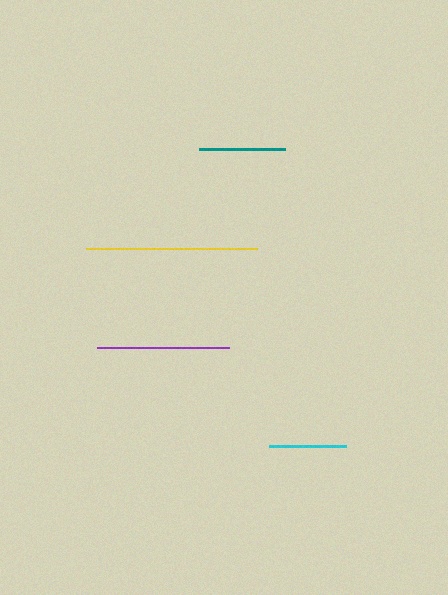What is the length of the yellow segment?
The yellow segment is approximately 172 pixels long.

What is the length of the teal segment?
The teal segment is approximately 86 pixels long.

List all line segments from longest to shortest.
From longest to shortest: yellow, purple, teal, cyan.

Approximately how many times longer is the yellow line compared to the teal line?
The yellow line is approximately 2.0 times the length of the teal line.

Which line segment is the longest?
The yellow line is the longest at approximately 172 pixels.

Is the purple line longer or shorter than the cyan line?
The purple line is longer than the cyan line.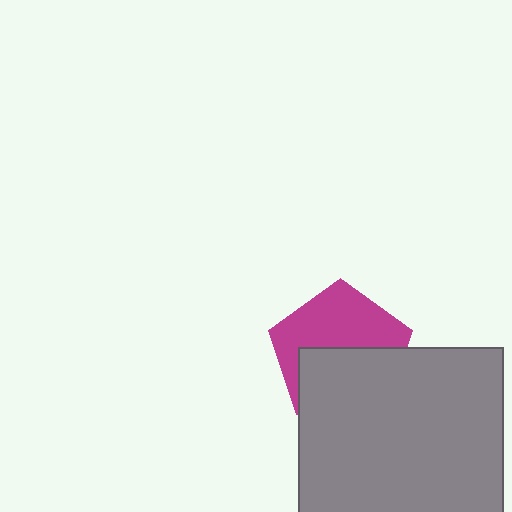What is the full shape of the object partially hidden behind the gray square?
The partially hidden object is a magenta pentagon.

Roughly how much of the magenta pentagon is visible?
About half of it is visible (roughly 51%).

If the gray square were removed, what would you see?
You would see the complete magenta pentagon.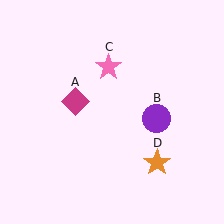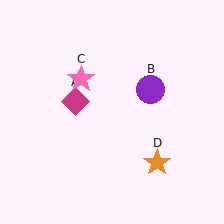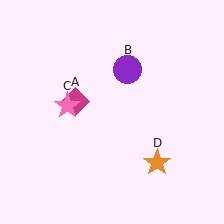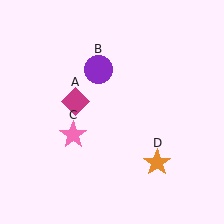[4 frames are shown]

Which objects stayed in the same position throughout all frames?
Magenta diamond (object A) and orange star (object D) remained stationary.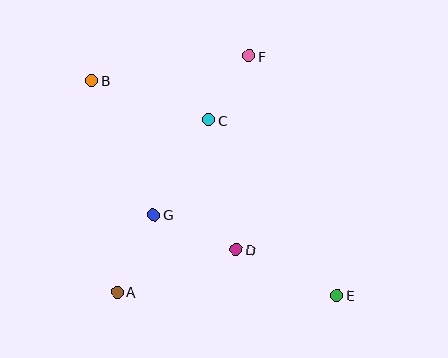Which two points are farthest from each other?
Points B and E are farthest from each other.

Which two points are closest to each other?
Points C and F are closest to each other.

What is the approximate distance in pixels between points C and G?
The distance between C and G is approximately 109 pixels.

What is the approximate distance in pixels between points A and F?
The distance between A and F is approximately 271 pixels.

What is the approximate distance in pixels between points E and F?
The distance between E and F is approximately 255 pixels.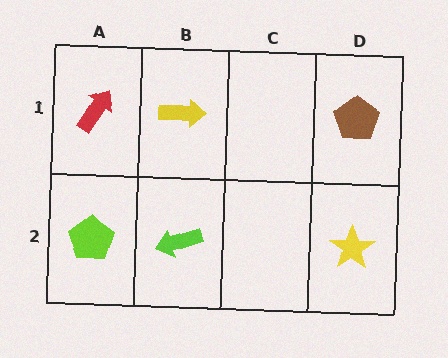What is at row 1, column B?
A yellow arrow.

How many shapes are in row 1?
3 shapes.